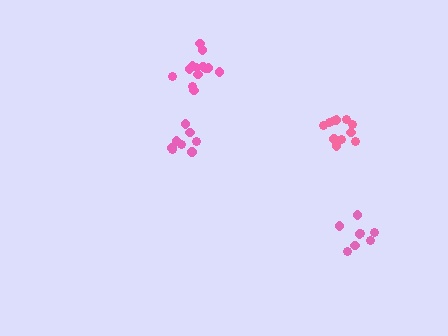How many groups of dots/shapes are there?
There are 4 groups.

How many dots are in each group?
Group 1: 8 dots, Group 2: 13 dots, Group 3: 11 dots, Group 4: 8 dots (40 total).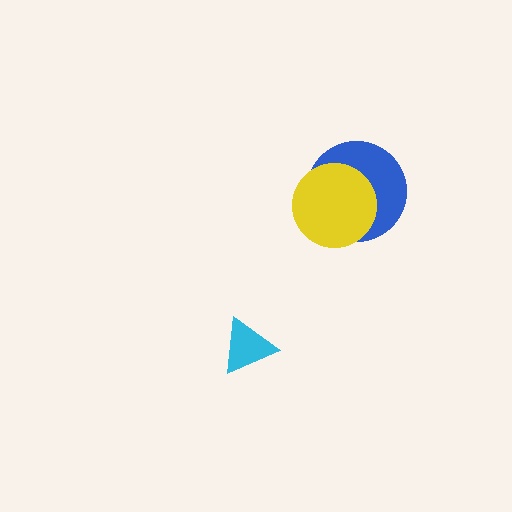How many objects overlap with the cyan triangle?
0 objects overlap with the cyan triangle.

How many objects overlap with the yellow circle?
1 object overlaps with the yellow circle.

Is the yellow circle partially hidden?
No, no other shape covers it.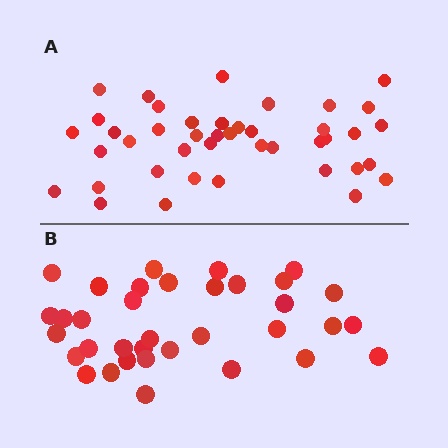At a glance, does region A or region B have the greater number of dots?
Region A (the top region) has more dots.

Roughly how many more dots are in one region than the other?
Region A has roughly 8 or so more dots than region B.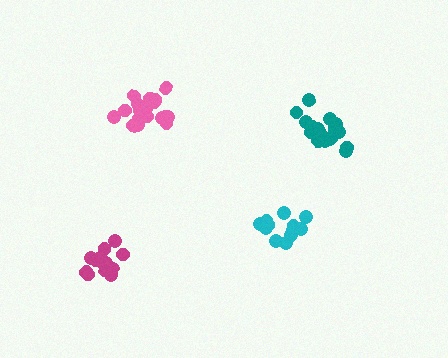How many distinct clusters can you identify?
There are 4 distinct clusters.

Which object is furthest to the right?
The teal cluster is rightmost.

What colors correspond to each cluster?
The clusters are colored: teal, pink, cyan, magenta.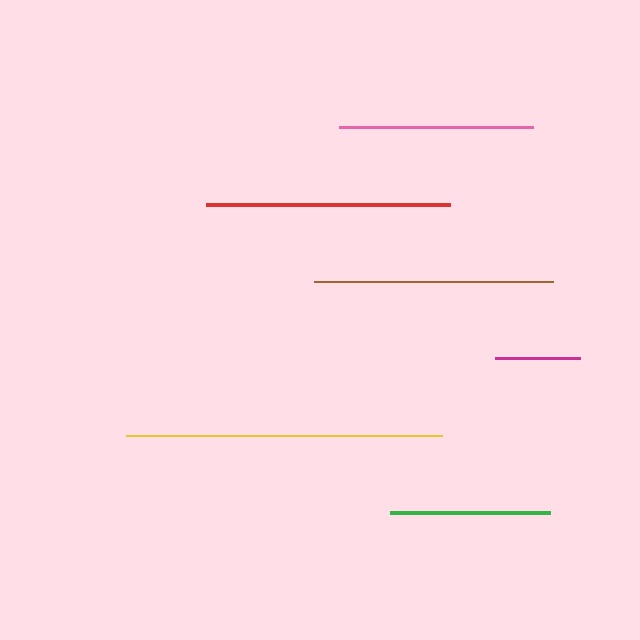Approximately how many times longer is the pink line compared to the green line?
The pink line is approximately 1.2 times the length of the green line.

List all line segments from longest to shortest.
From longest to shortest: yellow, red, brown, pink, green, magenta.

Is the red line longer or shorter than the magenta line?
The red line is longer than the magenta line.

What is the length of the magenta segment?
The magenta segment is approximately 85 pixels long.